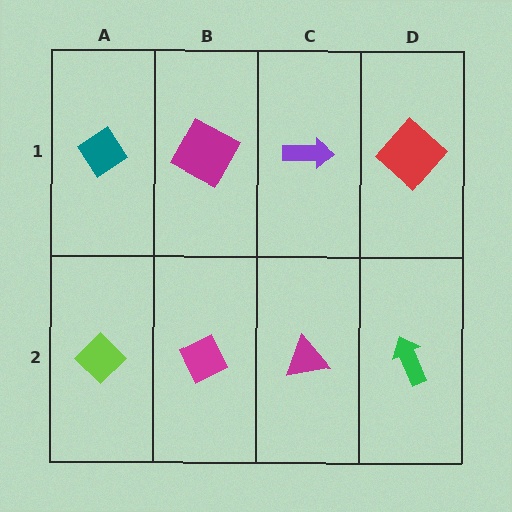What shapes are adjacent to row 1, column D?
A green arrow (row 2, column D), a purple arrow (row 1, column C).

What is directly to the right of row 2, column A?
A magenta diamond.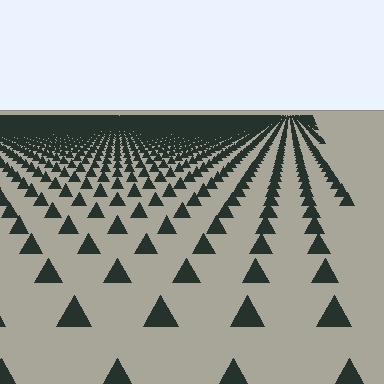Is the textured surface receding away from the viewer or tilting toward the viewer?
The surface is receding away from the viewer. Texture elements get smaller and denser toward the top.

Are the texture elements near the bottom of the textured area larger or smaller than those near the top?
Larger. Near the bottom, elements are closer to the viewer and appear at a bigger on-screen size.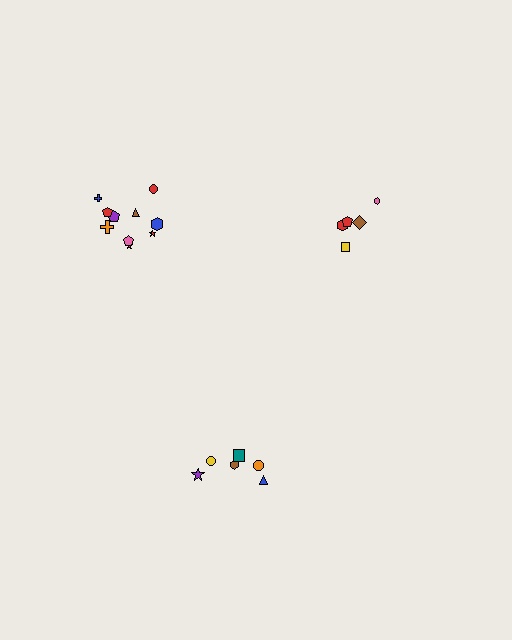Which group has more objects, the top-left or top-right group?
The top-left group.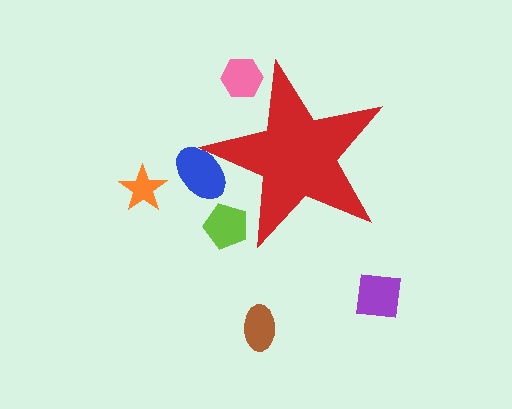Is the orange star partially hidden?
No, the orange star is fully visible.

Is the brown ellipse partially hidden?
No, the brown ellipse is fully visible.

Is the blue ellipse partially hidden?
Yes, the blue ellipse is partially hidden behind the red star.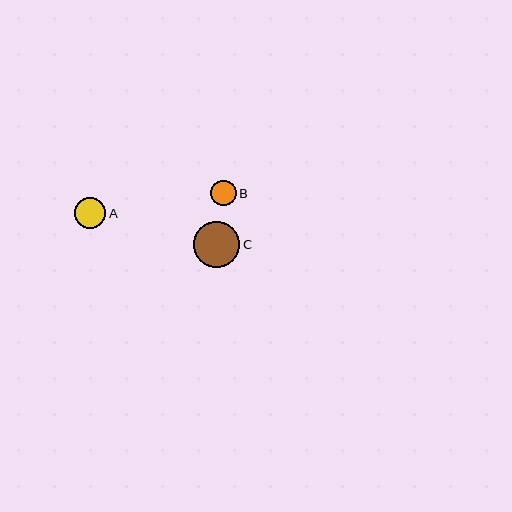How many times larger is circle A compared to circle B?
Circle A is approximately 1.2 times the size of circle B.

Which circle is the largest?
Circle C is the largest with a size of approximately 46 pixels.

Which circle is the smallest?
Circle B is the smallest with a size of approximately 25 pixels.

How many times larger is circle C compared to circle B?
Circle C is approximately 1.8 times the size of circle B.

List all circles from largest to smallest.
From largest to smallest: C, A, B.